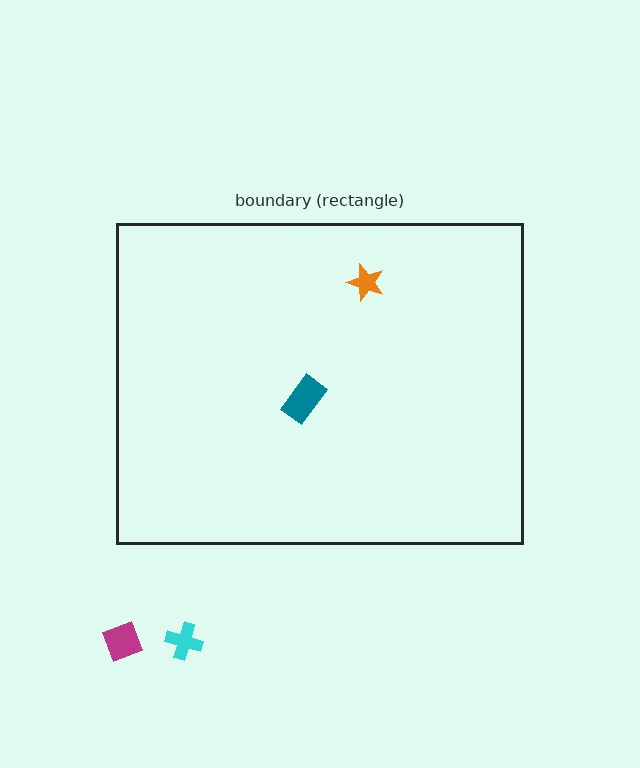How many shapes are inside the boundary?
2 inside, 2 outside.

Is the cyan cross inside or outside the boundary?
Outside.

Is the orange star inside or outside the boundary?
Inside.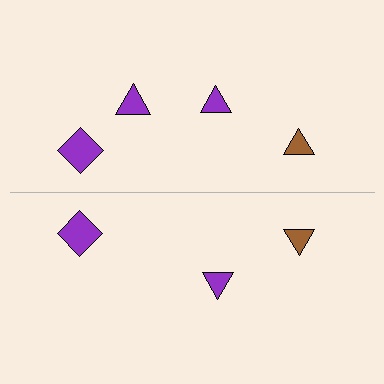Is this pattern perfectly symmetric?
No, the pattern is not perfectly symmetric. A purple triangle is missing from the bottom side.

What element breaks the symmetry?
A purple triangle is missing from the bottom side.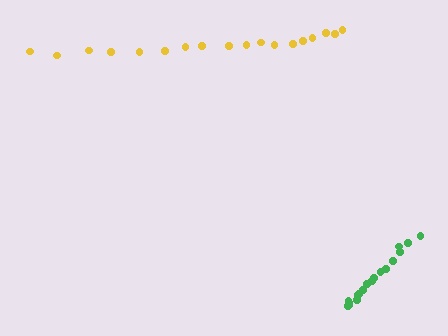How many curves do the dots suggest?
There are 2 distinct paths.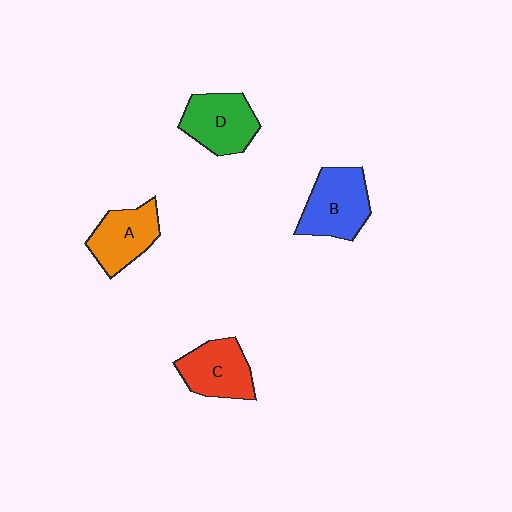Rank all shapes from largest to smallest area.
From largest to smallest: B (blue), D (green), C (red), A (orange).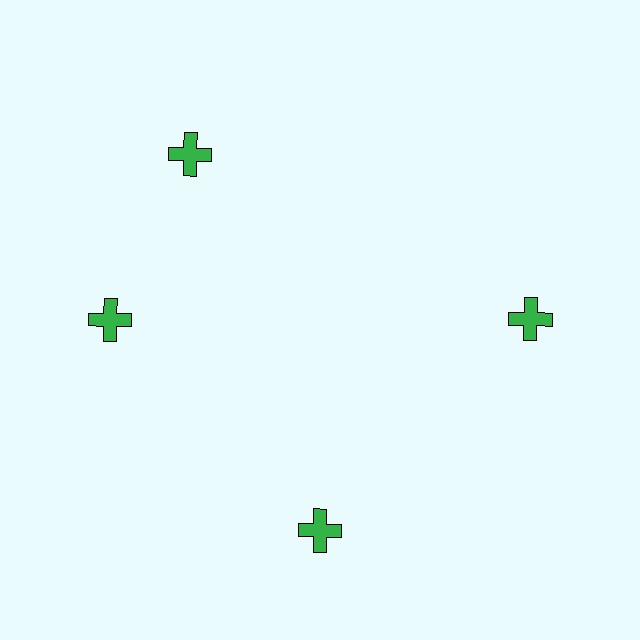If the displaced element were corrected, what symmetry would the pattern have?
It would have 4-fold rotational symmetry — the pattern would map onto itself every 90 degrees.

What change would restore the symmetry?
The symmetry would be restored by rotating it back into even spacing with its neighbors so that all 4 crosses sit at equal angles and equal distance from the center.